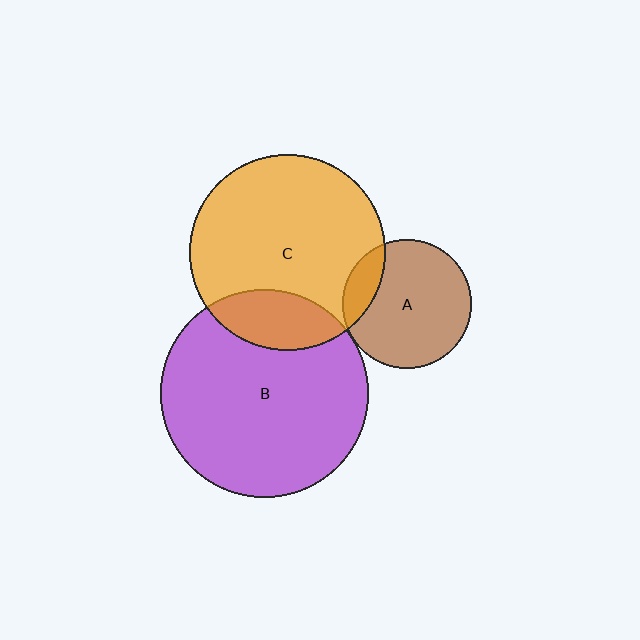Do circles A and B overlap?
Yes.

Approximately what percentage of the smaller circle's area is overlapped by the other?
Approximately 5%.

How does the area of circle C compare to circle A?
Approximately 2.3 times.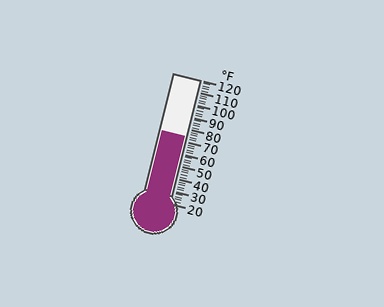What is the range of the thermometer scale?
The thermometer scale ranges from 20°F to 120°F.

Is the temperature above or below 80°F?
The temperature is below 80°F.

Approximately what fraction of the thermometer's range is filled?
The thermometer is filled to approximately 55% of its range.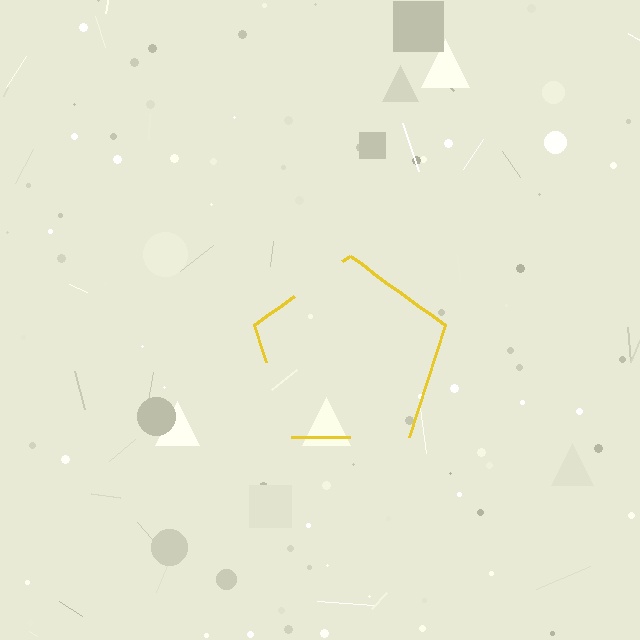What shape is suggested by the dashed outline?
The dashed outline suggests a pentagon.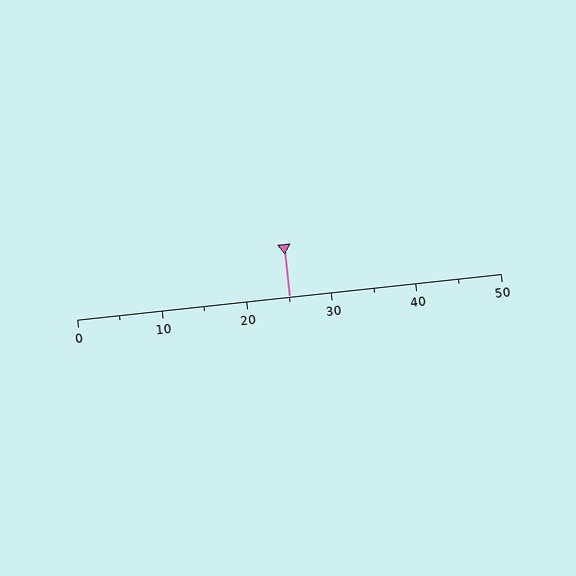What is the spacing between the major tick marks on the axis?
The major ticks are spaced 10 apart.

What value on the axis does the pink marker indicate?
The marker indicates approximately 25.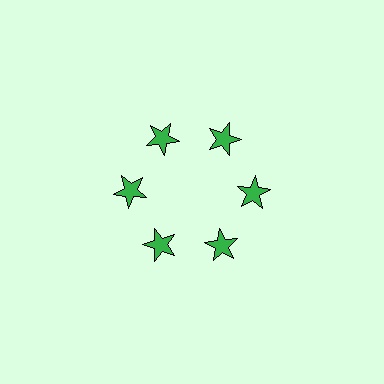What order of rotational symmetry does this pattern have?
This pattern has 6-fold rotational symmetry.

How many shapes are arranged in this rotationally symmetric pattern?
There are 6 shapes, arranged in 6 groups of 1.